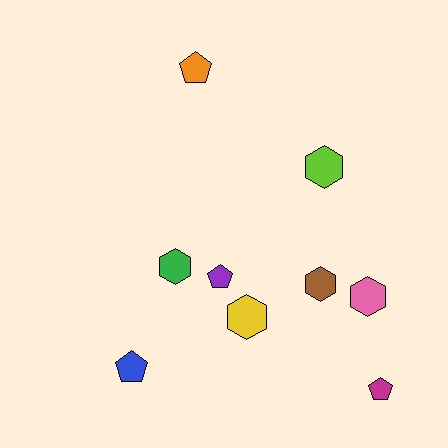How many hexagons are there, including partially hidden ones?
There are 5 hexagons.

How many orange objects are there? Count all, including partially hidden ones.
There is 1 orange object.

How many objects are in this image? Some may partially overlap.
There are 9 objects.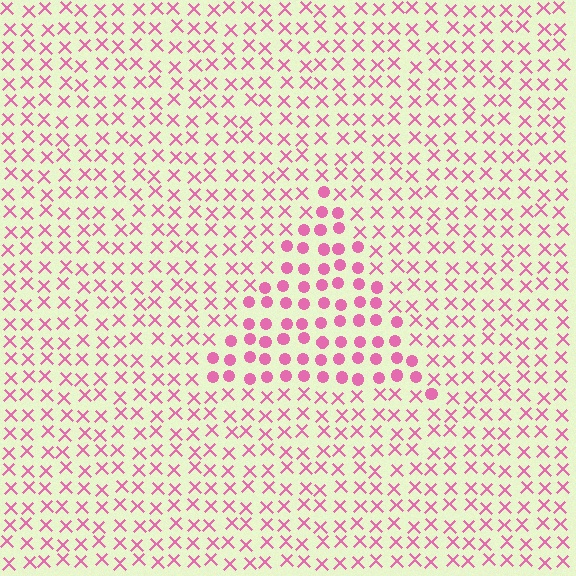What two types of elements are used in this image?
The image uses circles inside the triangle region and X marks outside it.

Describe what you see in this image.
The image is filled with small pink elements arranged in a uniform grid. A triangle-shaped region contains circles, while the surrounding area contains X marks. The boundary is defined purely by the change in element shape.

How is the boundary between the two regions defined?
The boundary is defined by a change in element shape: circles inside vs. X marks outside. All elements share the same color and spacing.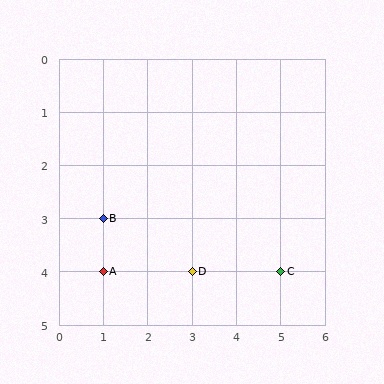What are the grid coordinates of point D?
Point D is at grid coordinates (3, 4).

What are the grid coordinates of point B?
Point B is at grid coordinates (1, 3).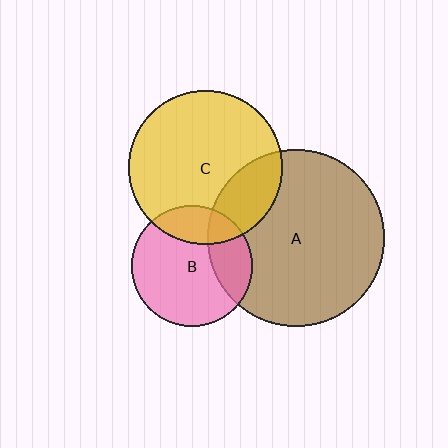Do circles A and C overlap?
Yes.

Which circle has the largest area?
Circle A (brown).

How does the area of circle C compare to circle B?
Approximately 1.6 times.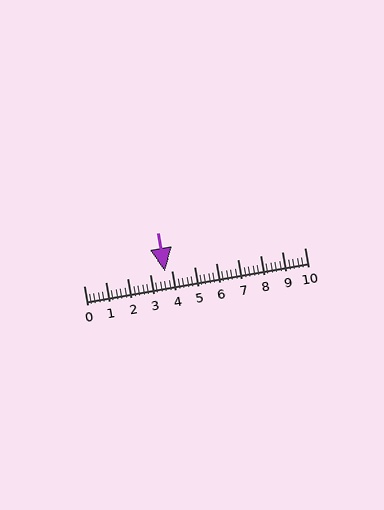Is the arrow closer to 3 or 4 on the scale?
The arrow is closer to 4.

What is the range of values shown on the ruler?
The ruler shows values from 0 to 10.